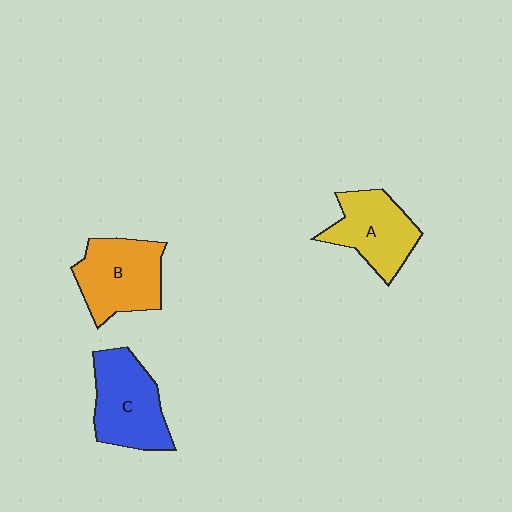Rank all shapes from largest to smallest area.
From largest to smallest: C (blue), B (orange), A (yellow).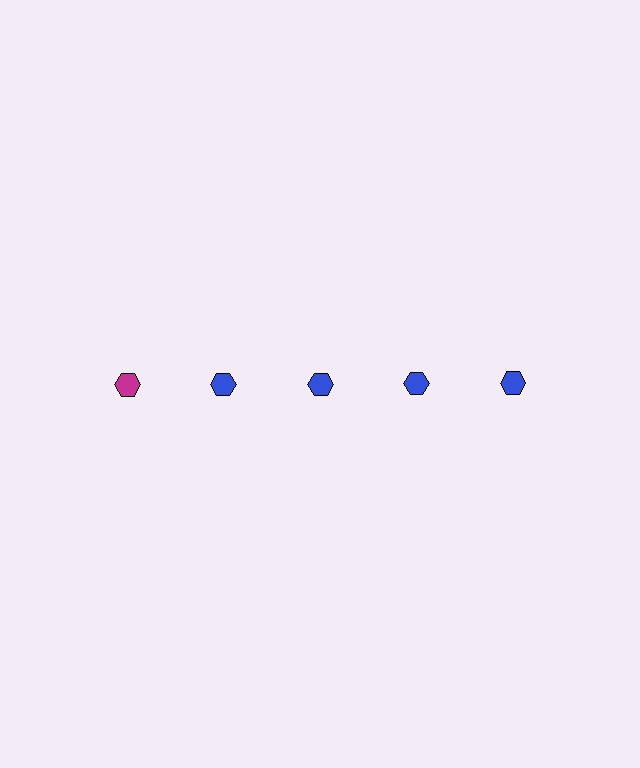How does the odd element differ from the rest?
It has a different color: magenta instead of blue.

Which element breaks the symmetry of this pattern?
The magenta hexagon in the top row, leftmost column breaks the symmetry. All other shapes are blue hexagons.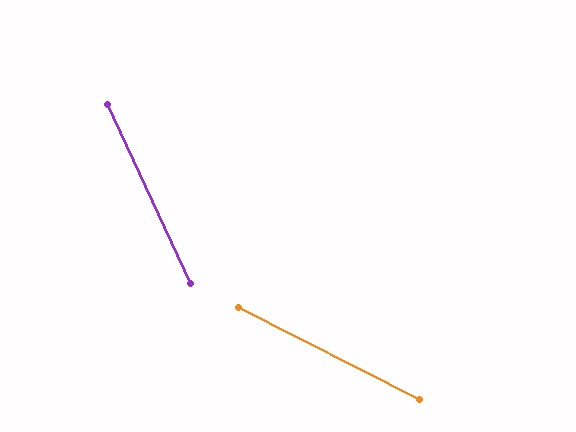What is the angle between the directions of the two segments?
Approximately 38 degrees.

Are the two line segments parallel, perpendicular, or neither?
Neither parallel nor perpendicular — they differ by about 38°.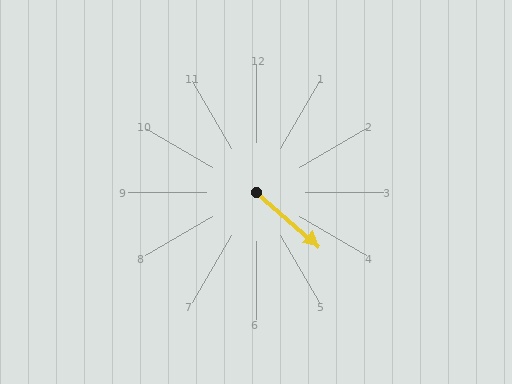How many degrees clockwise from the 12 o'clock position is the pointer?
Approximately 131 degrees.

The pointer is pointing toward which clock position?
Roughly 4 o'clock.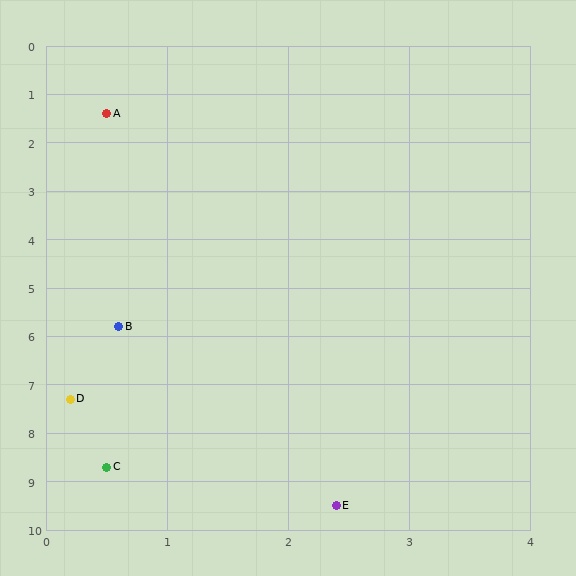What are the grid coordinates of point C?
Point C is at approximately (0.5, 8.7).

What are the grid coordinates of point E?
Point E is at approximately (2.4, 9.5).